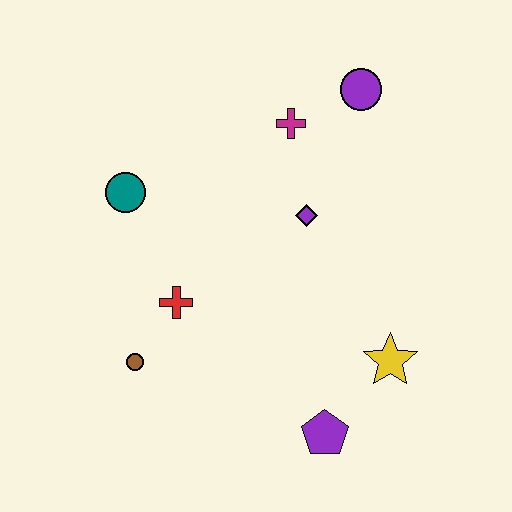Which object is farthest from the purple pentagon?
The purple circle is farthest from the purple pentagon.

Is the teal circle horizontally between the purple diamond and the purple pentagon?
No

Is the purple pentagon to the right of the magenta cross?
Yes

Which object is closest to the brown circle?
The red cross is closest to the brown circle.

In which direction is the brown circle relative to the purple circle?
The brown circle is below the purple circle.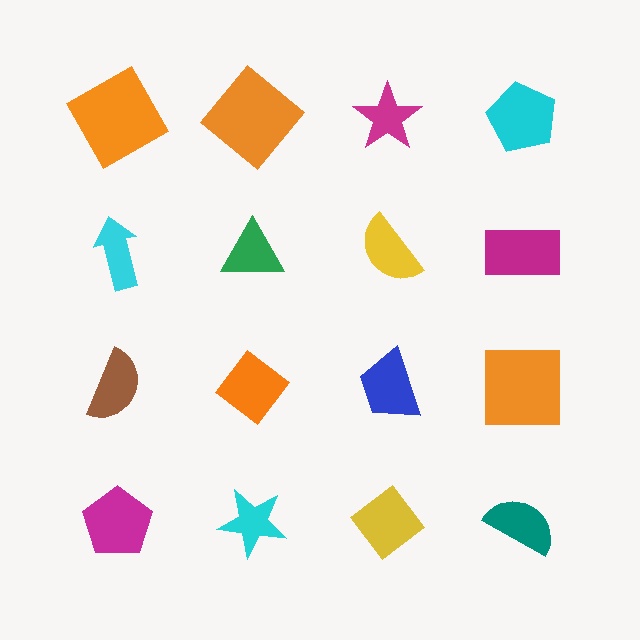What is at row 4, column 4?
A teal semicircle.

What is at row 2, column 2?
A green triangle.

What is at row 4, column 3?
A yellow diamond.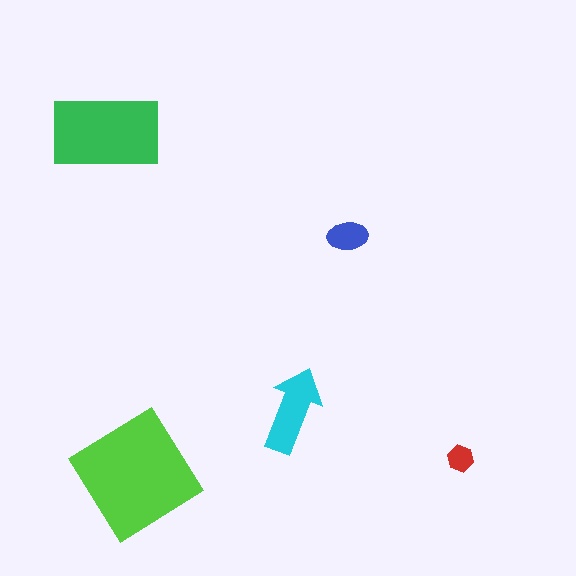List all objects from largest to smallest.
The lime diamond, the green rectangle, the cyan arrow, the blue ellipse, the red hexagon.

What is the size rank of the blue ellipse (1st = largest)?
4th.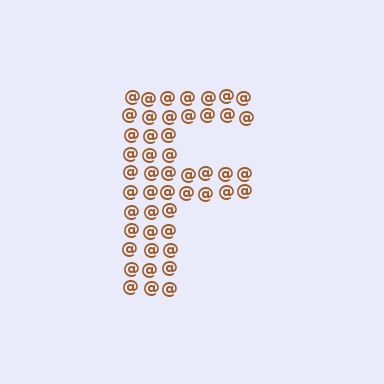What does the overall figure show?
The overall figure shows the letter F.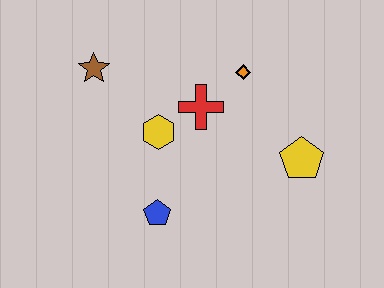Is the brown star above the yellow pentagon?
Yes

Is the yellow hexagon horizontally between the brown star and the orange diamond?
Yes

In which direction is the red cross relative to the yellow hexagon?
The red cross is to the right of the yellow hexagon.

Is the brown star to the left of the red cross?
Yes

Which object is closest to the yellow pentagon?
The orange diamond is closest to the yellow pentagon.